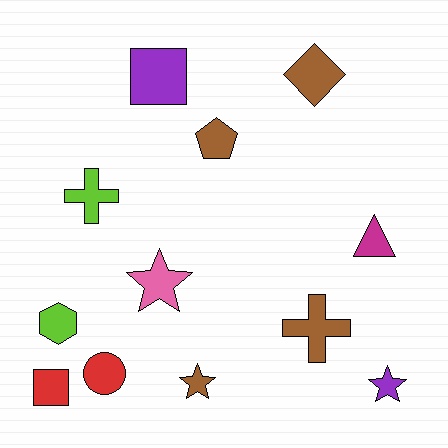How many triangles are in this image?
There is 1 triangle.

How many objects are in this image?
There are 12 objects.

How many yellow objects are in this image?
There are no yellow objects.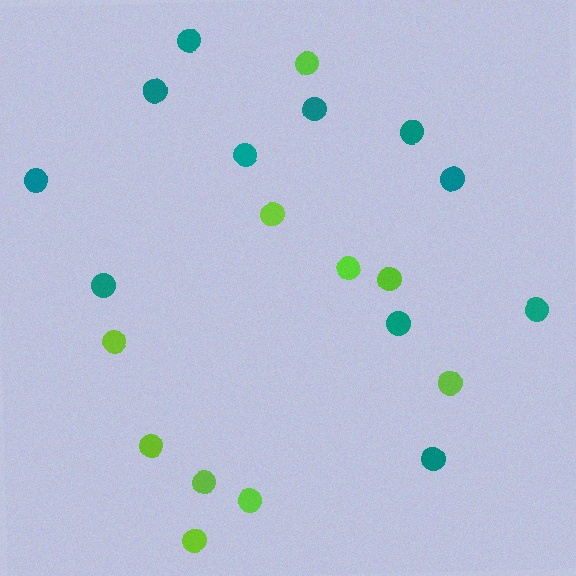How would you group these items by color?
There are 2 groups: one group of lime circles (10) and one group of teal circles (11).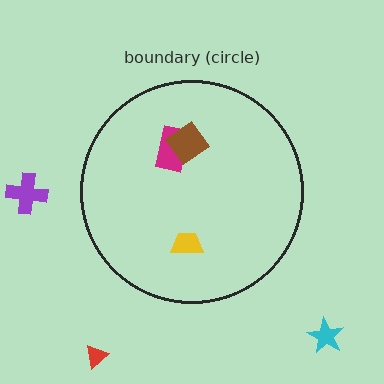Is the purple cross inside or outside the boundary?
Outside.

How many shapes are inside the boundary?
3 inside, 3 outside.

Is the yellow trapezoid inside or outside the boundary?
Inside.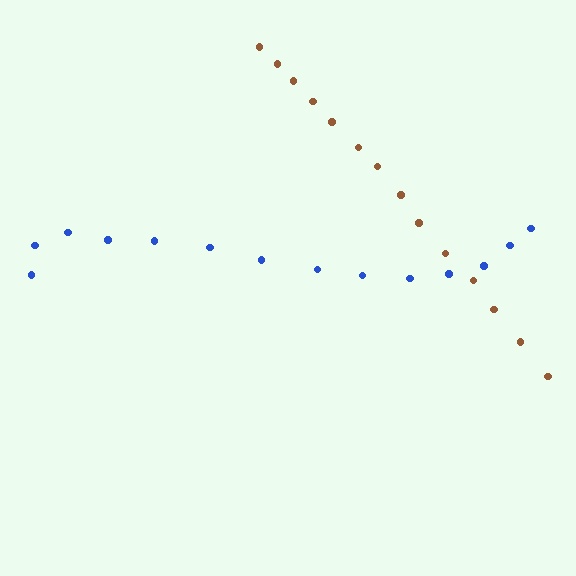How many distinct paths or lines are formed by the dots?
There are 2 distinct paths.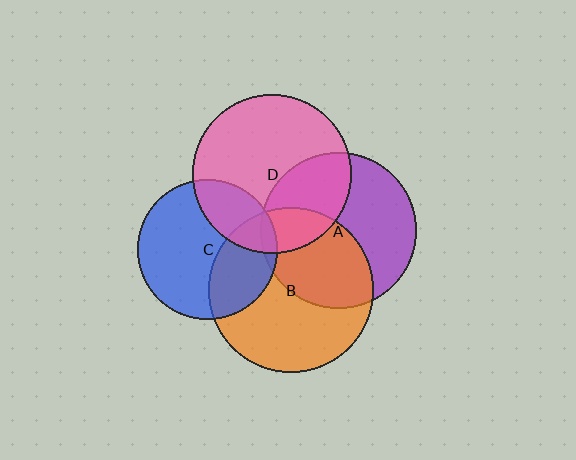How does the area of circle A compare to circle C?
Approximately 1.2 times.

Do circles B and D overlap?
Yes.